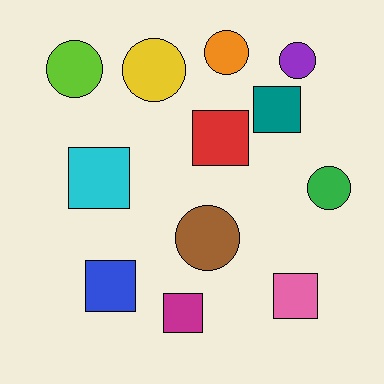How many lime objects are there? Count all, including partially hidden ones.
There is 1 lime object.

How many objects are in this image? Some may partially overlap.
There are 12 objects.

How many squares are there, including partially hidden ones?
There are 6 squares.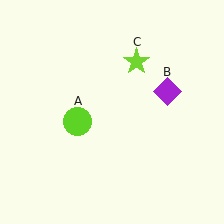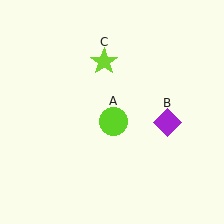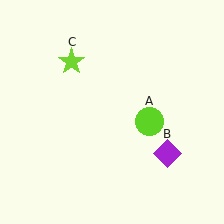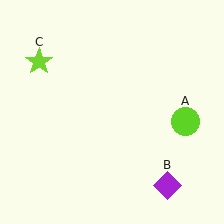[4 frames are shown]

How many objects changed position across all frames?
3 objects changed position: lime circle (object A), purple diamond (object B), lime star (object C).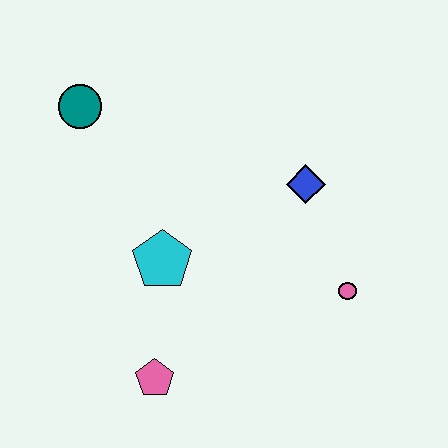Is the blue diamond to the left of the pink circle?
Yes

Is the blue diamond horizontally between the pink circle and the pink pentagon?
Yes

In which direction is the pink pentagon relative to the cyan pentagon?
The pink pentagon is below the cyan pentagon.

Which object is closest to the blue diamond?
The pink circle is closest to the blue diamond.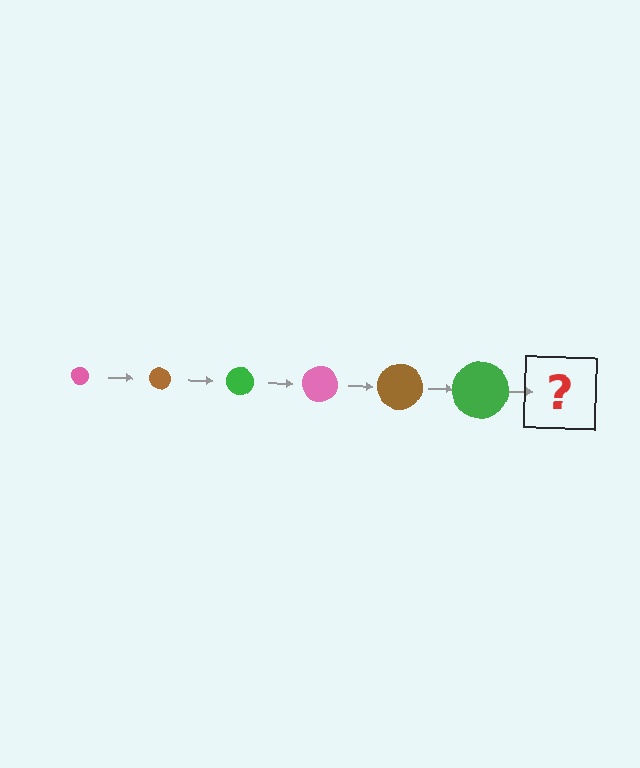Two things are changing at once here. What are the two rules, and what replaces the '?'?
The two rules are that the circle grows larger each step and the color cycles through pink, brown, and green. The '?' should be a pink circle, larger than the previous one.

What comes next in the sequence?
The next element should be a pink circle, larger than the previous one.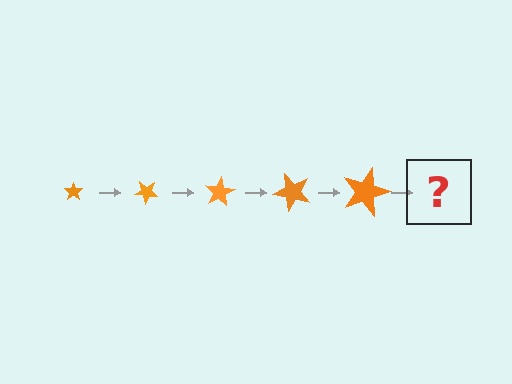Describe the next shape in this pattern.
It should be a star, larger than the previous one and rotated 200 degrees from the start.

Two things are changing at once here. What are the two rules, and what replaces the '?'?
The two rules are that the star grows larger each step and it rotates 40 degrees each step. The '?' should be a star, larger than the previous one and rotated 200 degrees from the start.